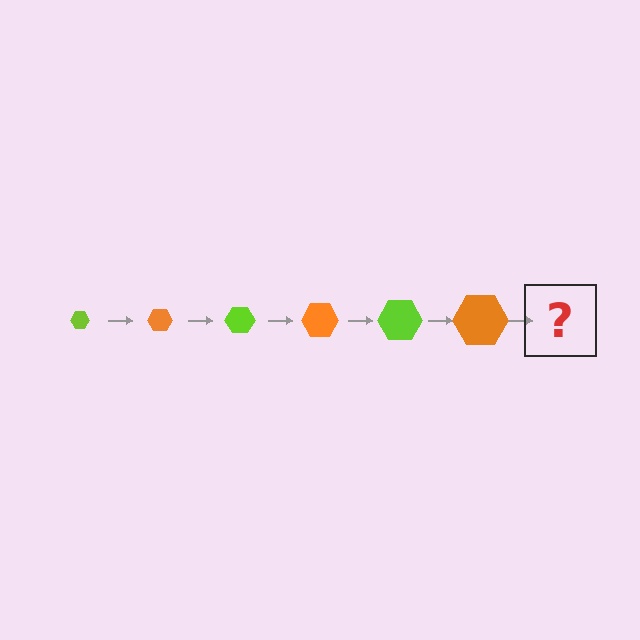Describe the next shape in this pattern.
It should be a lime hexagon, larger than the previous one.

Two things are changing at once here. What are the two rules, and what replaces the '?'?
The two rules are that the hexagon grows larger each step and the color cycles through lime and orange. The '?' should be a lime hexagon, larger than the previous one.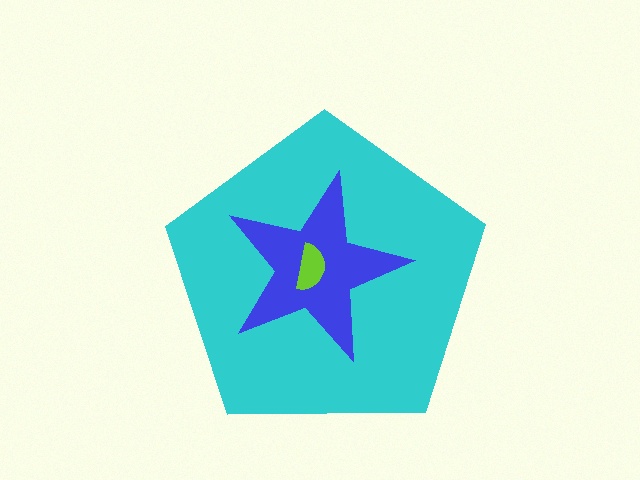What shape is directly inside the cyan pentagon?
The blue star.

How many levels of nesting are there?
3.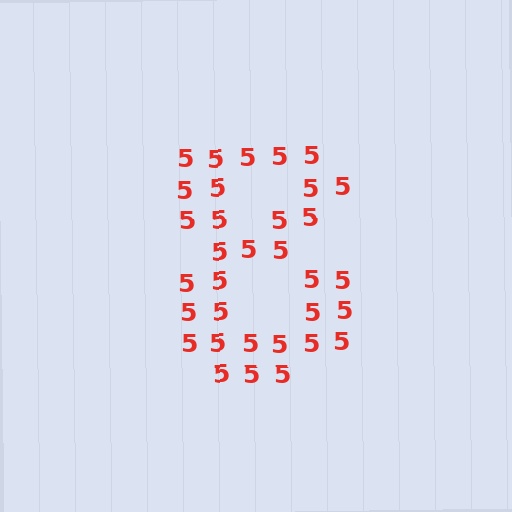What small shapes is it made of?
It is made of small digit 5's.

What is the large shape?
The large shape is the digit 8.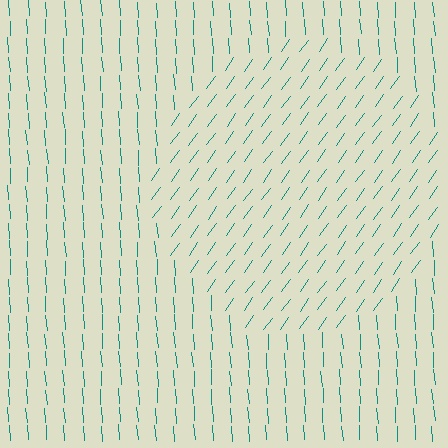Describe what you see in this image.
The image is filled with small teal line segments. A circle region in the image has lines oriented differently from the surrounding lines, creating a visible texture boundary.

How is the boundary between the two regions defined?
The boundary is defined purely by a change in line orientation (approximately 39 degrees difference). All lines are the same color and thickness.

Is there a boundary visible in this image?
Yes, there is a texture boundary formed by a change in line orientation.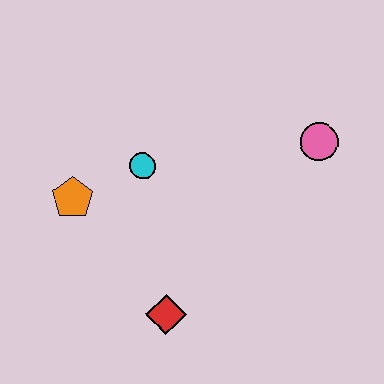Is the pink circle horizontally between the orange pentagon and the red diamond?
No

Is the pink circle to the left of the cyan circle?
No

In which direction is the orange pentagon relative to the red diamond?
The orange pentagon is above the red diamond.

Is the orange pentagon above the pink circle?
No